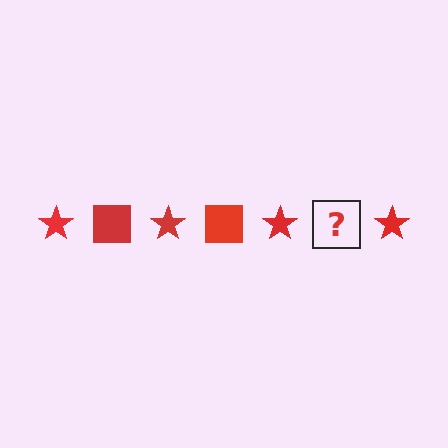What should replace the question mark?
The question mark should be replaced with a red square.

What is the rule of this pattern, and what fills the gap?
The rule is that the pattern cycles through star, square shapes in red. The gap should be filled with a red square.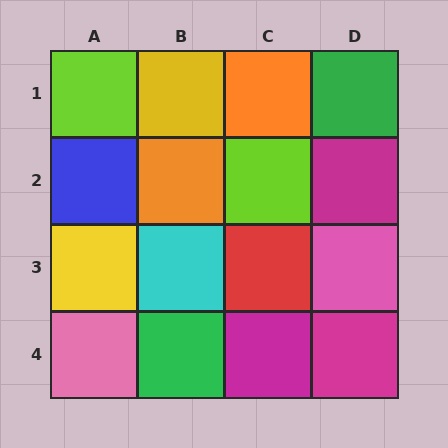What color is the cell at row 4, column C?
Magenta.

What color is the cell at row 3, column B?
Cyan.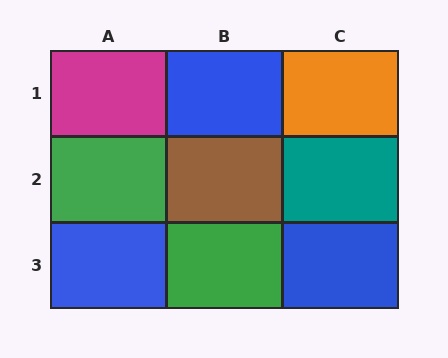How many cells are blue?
3 cells are blue.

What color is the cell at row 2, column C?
Teal.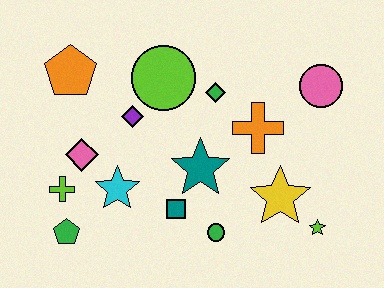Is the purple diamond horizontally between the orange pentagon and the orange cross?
Yes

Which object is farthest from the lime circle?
The lime star is farthest from the lime circle.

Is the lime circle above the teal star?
Yes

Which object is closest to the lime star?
The yellow star is closest to the lime star.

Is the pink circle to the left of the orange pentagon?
No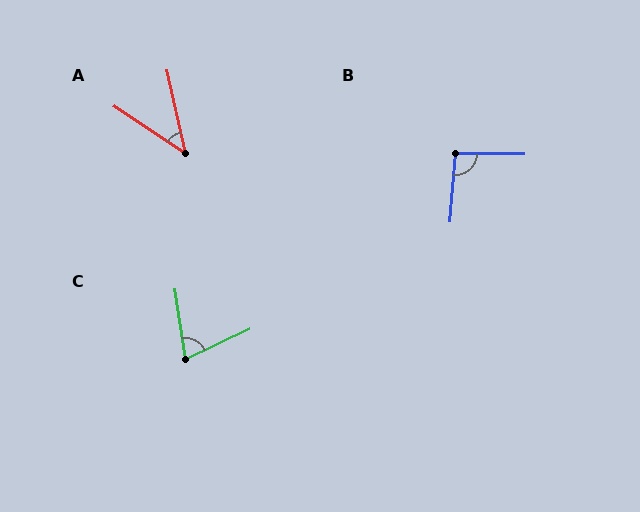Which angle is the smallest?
A, at approximately 44 degrees.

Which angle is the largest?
B, at approximately 95 degrees.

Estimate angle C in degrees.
Approximately 74 degrees.